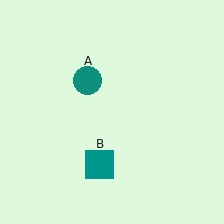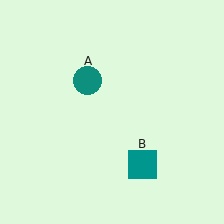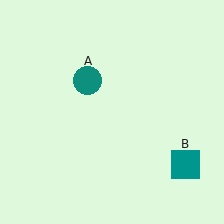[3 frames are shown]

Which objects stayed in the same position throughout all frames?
Teal circle (object A) remained stationary.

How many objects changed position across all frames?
1 object changed position: teal square (object B).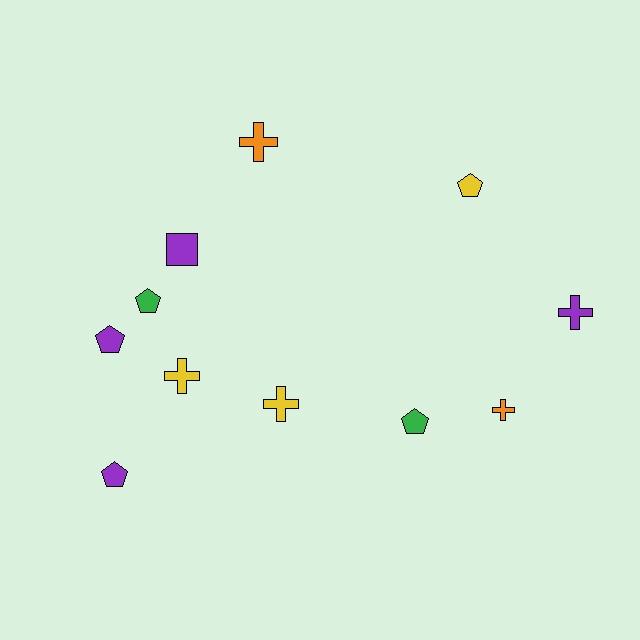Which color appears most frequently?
Purple, with 4 objects.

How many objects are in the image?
There are 11 objects.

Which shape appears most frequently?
Cross, with 5 objects.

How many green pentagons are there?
There are 2 green pentagons.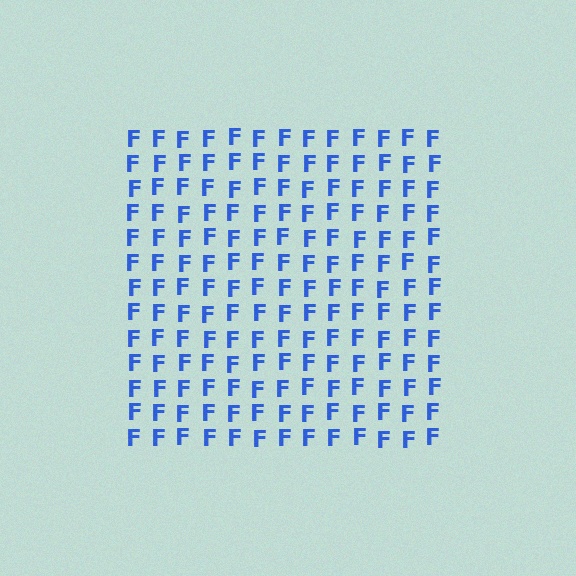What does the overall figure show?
The overall figure shows a square.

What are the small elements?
The small elements are letter F's.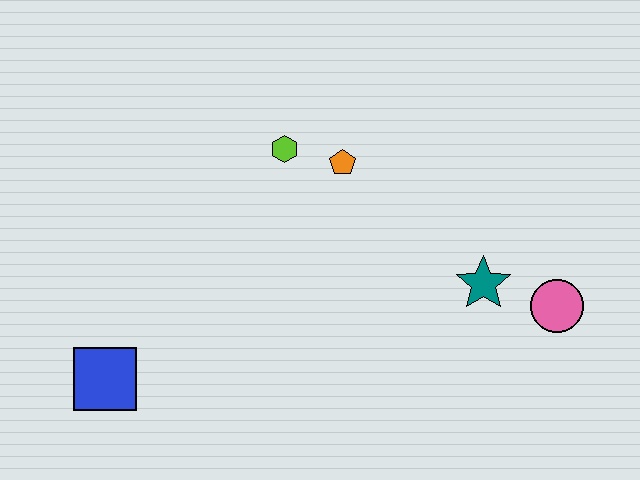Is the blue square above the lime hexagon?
No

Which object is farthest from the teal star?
The blue square is farthest from the teal star.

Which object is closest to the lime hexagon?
The orange pentagon is closest to the lime hexagon.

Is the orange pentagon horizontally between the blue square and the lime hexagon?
No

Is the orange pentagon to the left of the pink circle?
Yes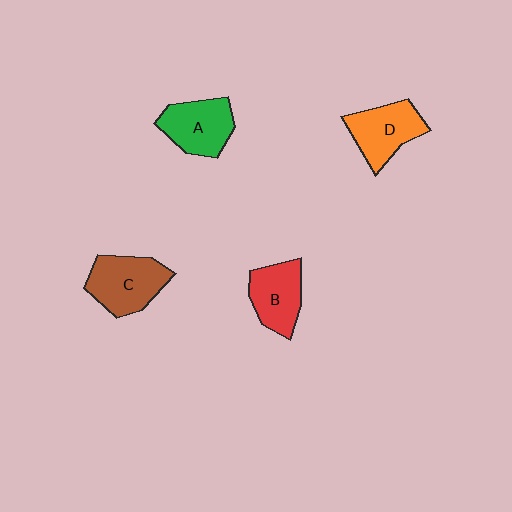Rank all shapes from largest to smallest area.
From largest to smallest: C (brown), A (green), D (orange), B (red).